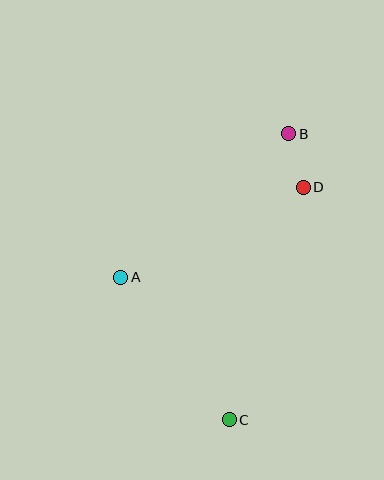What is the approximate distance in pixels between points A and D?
The distance between A and D is approximately 203 pixels.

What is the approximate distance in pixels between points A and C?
The distance between A and C is approximately 179 pixels.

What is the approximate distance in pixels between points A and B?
The distance between A and B is approximately 221 pixels.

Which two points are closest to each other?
Points B and D are closest to each other.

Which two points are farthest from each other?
Points B and C are farthest from each other.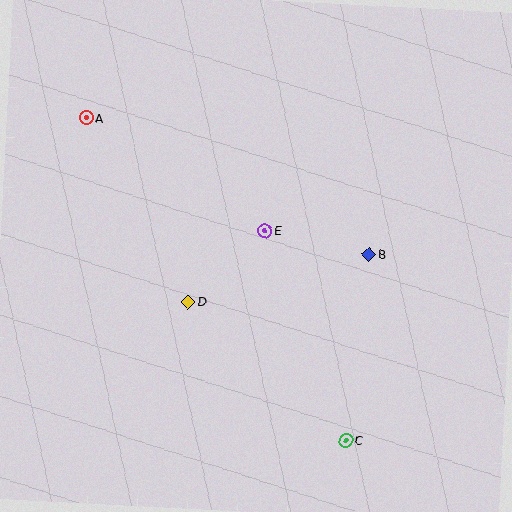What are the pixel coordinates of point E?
Point E is at (265, 231).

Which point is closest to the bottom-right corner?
Point C is closest to the bottom-right corner.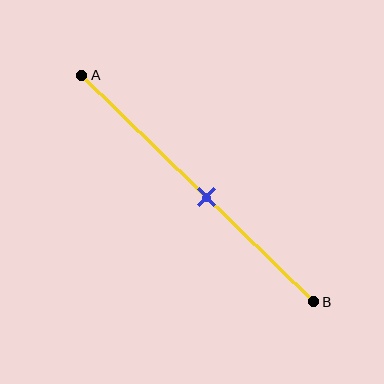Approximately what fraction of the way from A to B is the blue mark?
The blue mark is approximately 55% of the way from A to B.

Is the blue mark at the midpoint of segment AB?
No, the mark is at about 55% from A, not at the 50% midpoint.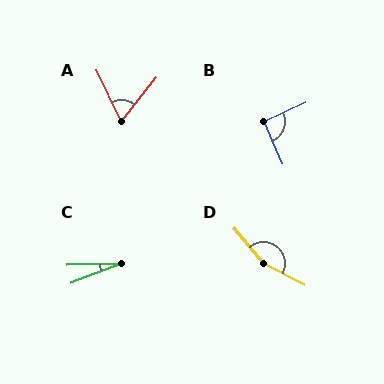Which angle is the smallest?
C, at approximately 20 degrees.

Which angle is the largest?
D, at approximately 158 degrees.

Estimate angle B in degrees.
Approximately 91 degrees.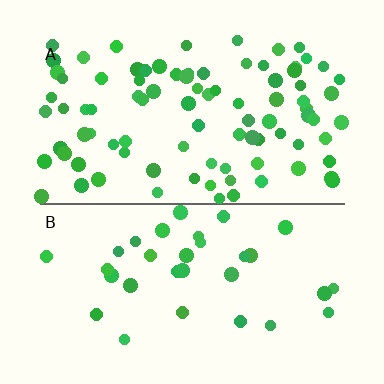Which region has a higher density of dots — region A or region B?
A (the top).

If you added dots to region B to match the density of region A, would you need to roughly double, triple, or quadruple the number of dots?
Approximately triple.